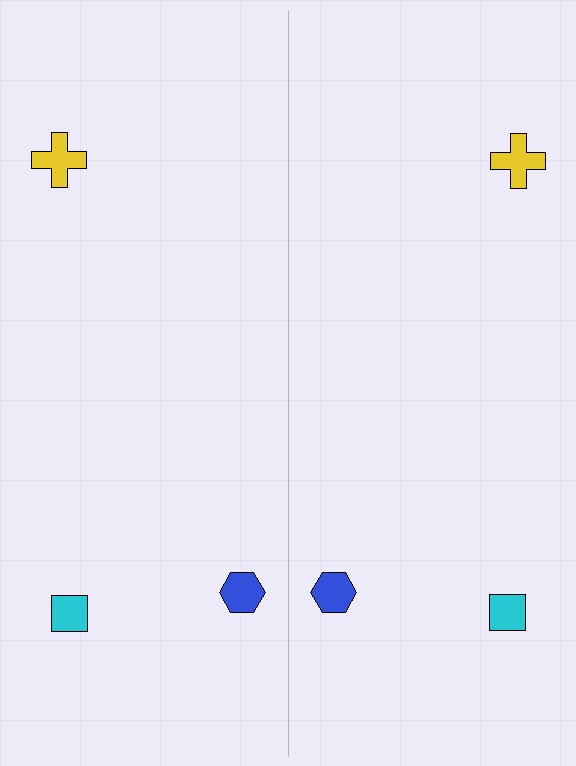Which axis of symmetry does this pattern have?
The pattern has a vertical axis of symmetry running through the center of the image.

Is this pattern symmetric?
Yes, this pattern has bilateral (reflection) symmetry.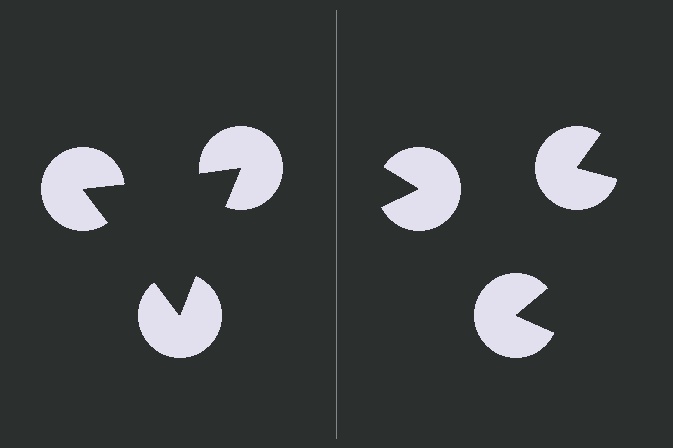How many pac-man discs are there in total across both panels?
6 — 3 on each side.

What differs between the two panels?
The pac-man discs are positioned identically on both sides; only the wedge orientations differ. On the left they align to a triangle; on the right they are misaligned.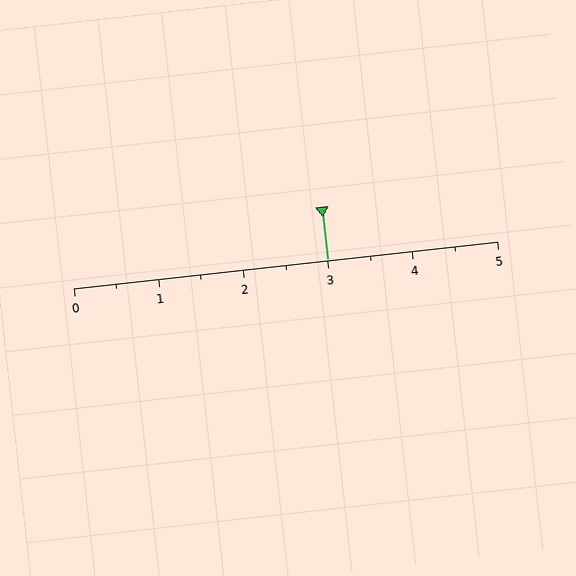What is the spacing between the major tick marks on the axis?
The major ticks are spaced 1 apart.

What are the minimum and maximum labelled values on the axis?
The axis runs from 0 to 5.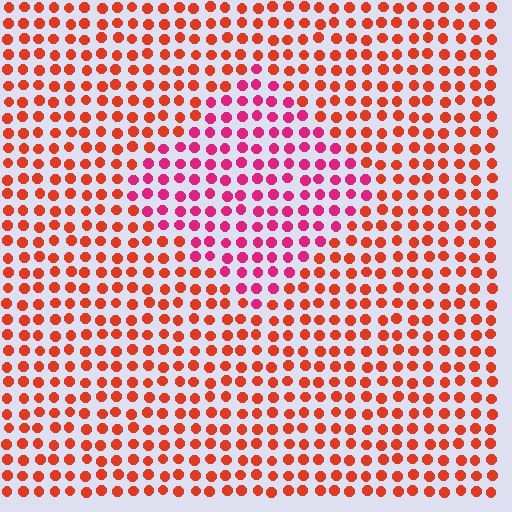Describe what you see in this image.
The image is filled with small red elements in a uniform arrangement. A diamond-shaped region is visible where the elements are tinted to a slightly different hue, forming a subtle color boundary.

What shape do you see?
I see a diamond.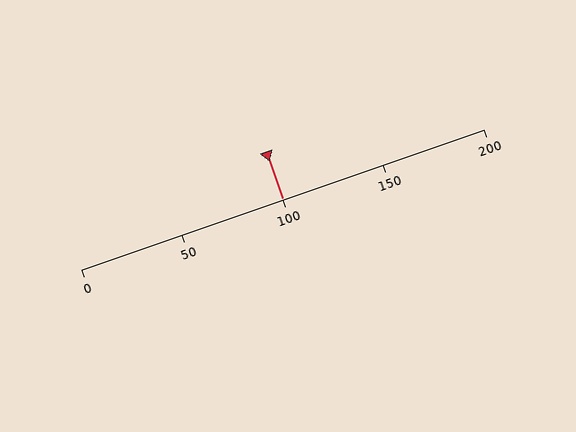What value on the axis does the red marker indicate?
The marker indicates approximately 100.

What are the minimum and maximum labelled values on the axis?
The axis runs from 0 to 200.